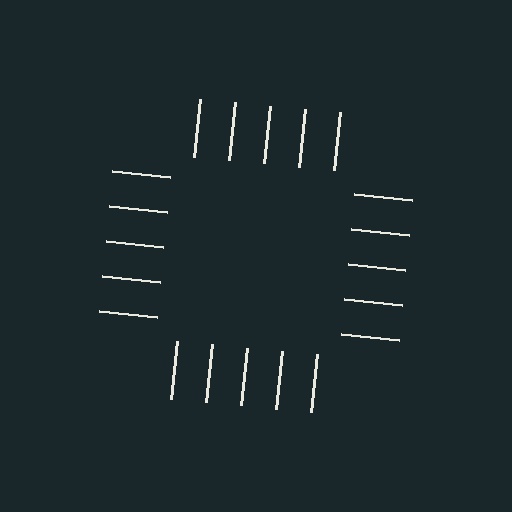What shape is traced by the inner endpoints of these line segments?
An illusory square — the line segments terminate on its edges but no continuous stroke is drawn.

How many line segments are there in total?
20 — 5 along each of the 4 edges.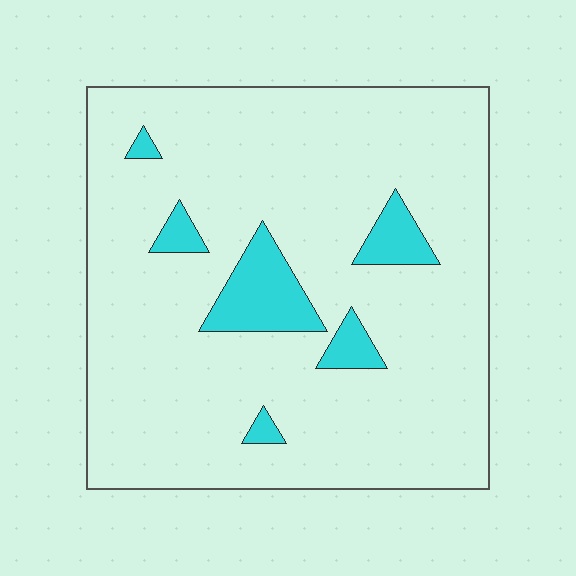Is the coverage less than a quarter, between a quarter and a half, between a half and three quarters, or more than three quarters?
Less than a quarter.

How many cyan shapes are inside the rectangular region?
6.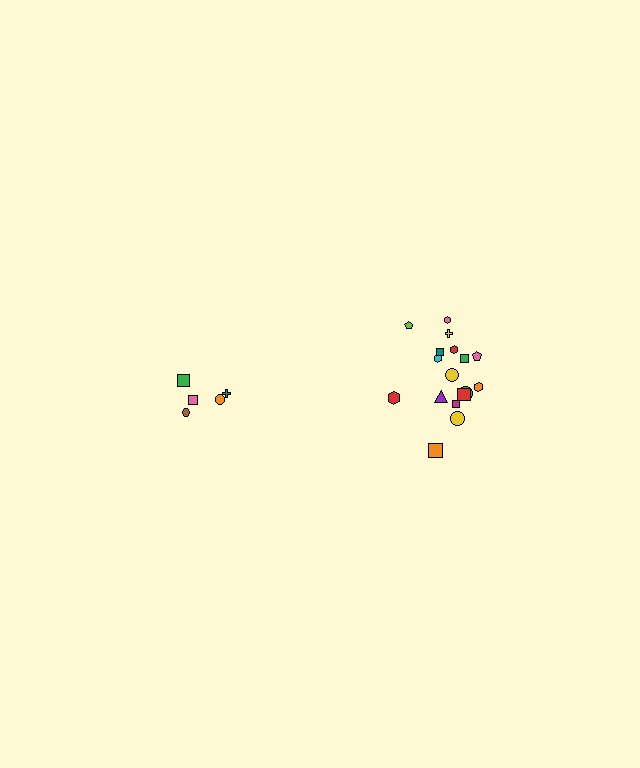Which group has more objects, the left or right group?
The right group.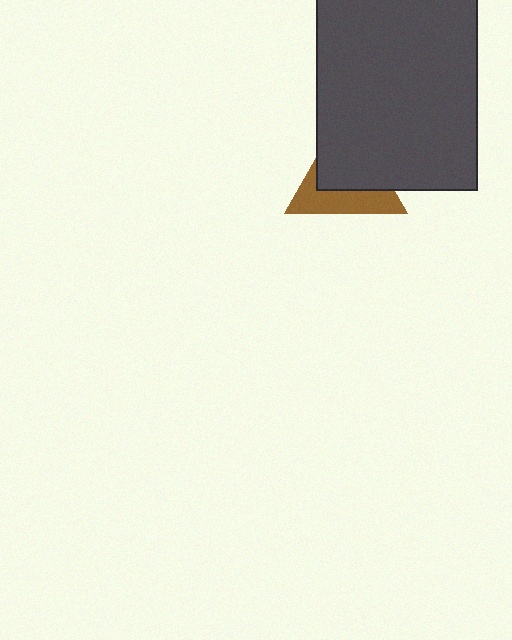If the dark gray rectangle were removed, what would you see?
You would see the complete brown triangle.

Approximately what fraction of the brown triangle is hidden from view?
Roughly 59% of the brown triangle is hidden behind the dark gray rectangle.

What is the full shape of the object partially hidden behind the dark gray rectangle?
The partially hidden object is a brown triangle.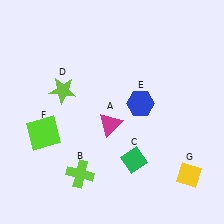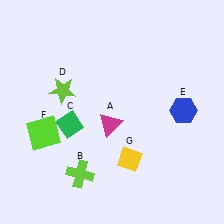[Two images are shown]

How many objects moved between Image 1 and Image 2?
3 objects moved between the two images.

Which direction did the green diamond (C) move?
The green diamond (C) moved left.